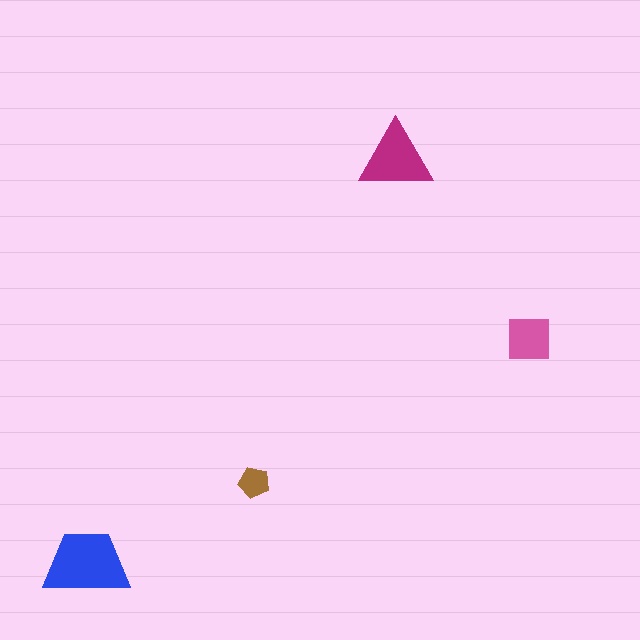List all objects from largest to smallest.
The blue trapezoid, the magenta triangle, the pink square, the brown pentagon.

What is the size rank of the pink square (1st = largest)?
3rd.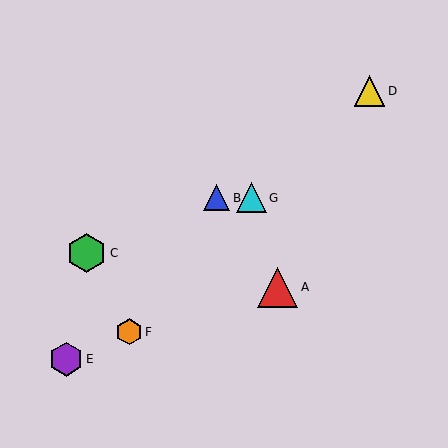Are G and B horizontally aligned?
Yes, both are at y≈198.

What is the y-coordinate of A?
Object A is at y≈287.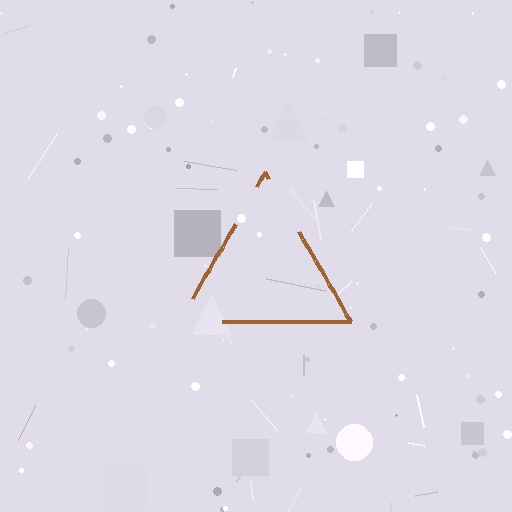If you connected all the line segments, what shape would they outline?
They would outline a triangle.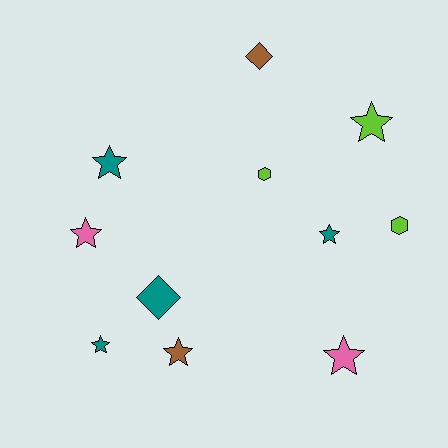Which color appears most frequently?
Teal, with 4 objects.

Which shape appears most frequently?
Star, with 7 objects.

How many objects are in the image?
There are 11 objects.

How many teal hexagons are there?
There are no teal hexagons.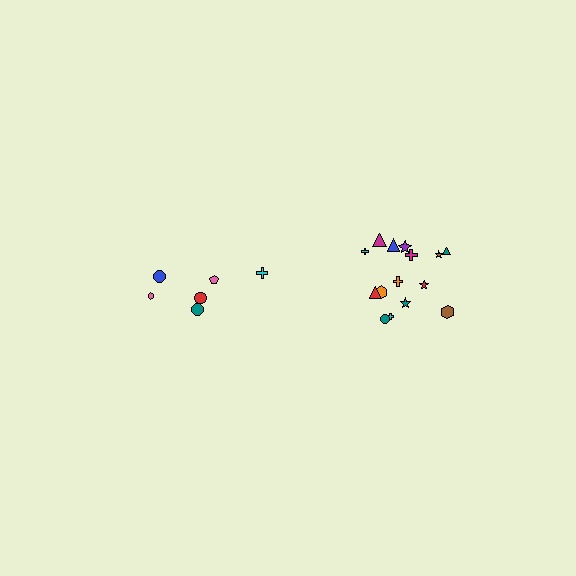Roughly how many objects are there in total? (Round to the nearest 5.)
Roughly 20 objects in total.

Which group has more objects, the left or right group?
The right group.